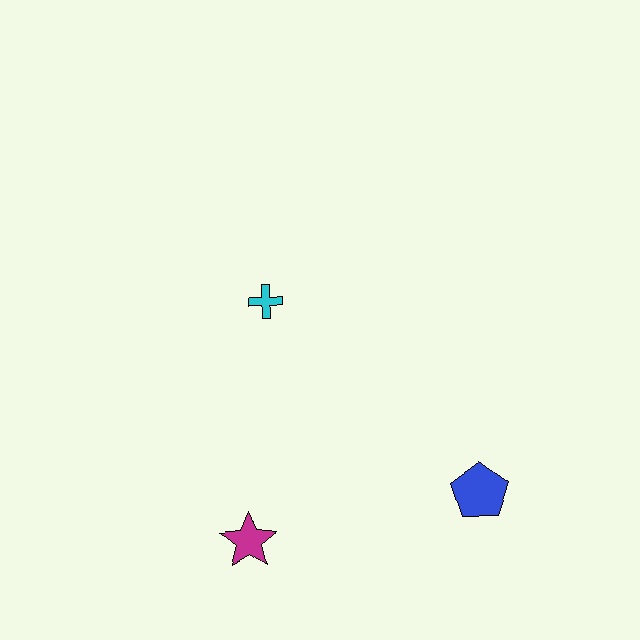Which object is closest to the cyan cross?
The magenta star is closest to the cyan cross.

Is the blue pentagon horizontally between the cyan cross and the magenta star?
No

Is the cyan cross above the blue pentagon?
Yes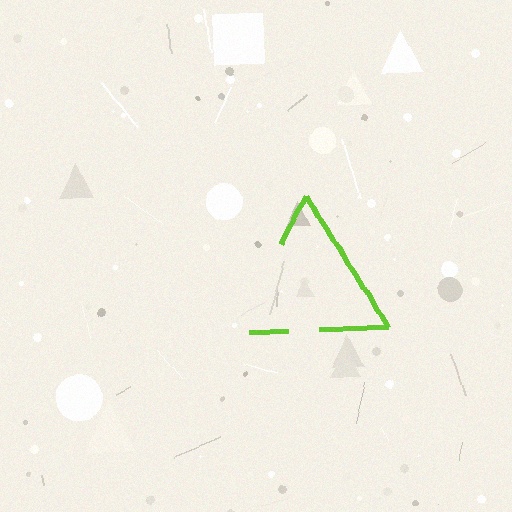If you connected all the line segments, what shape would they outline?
They would outline a triangle.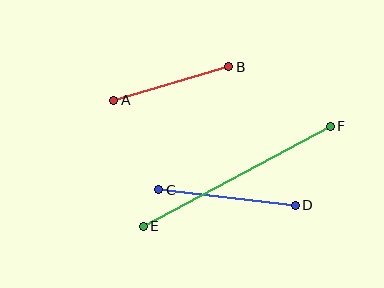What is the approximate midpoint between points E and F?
The midpoint is at approximately (237, 176) pixels.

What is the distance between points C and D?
The distance is approximately 138 pixels.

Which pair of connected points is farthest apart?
Points E and F are farthest apart.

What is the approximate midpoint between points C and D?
The midpoint is at approximately (227, 198) pixels.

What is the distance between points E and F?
The distance is approximately 212 pixels.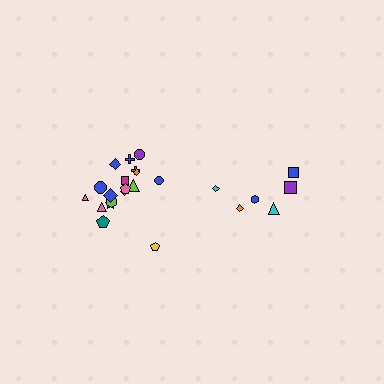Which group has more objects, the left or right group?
The left group.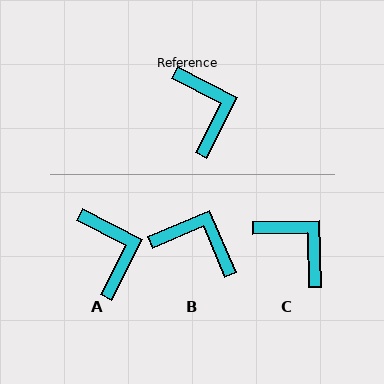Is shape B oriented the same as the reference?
No, it is off by about 50 degrees.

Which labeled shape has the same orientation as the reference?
A.